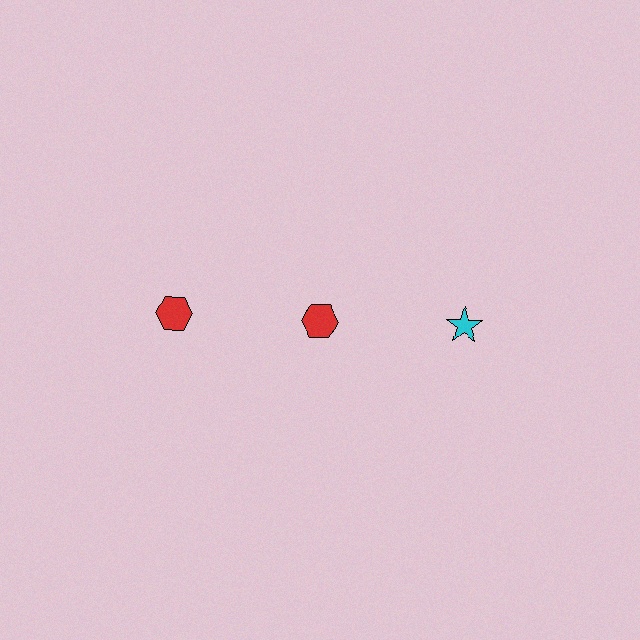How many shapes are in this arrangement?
There are 3 shapes arranged in a grid pattern.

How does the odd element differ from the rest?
It differs in both color (cyan instead of red) and shape (star instead of hexagon).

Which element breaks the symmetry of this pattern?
The cyan star in the top row, center column breaks the symmetry. All other shapes are red hexagons.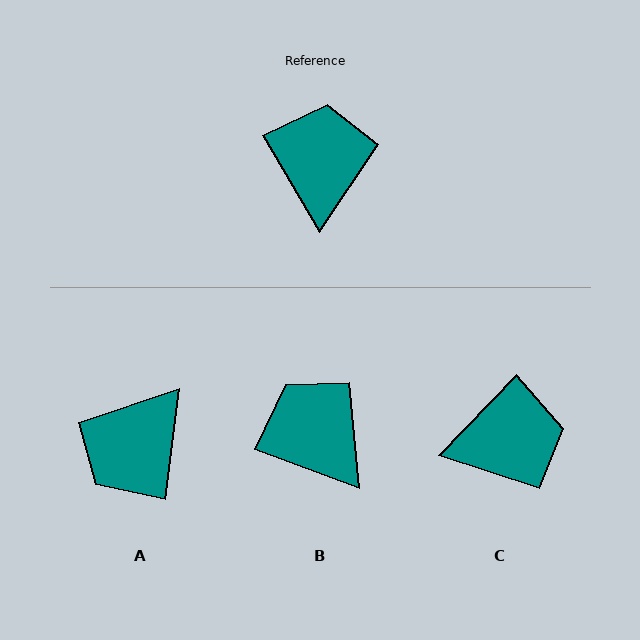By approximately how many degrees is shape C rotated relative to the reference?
Approximately 74 degrees clockwise.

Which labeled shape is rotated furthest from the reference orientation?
A, about 142 degrees away.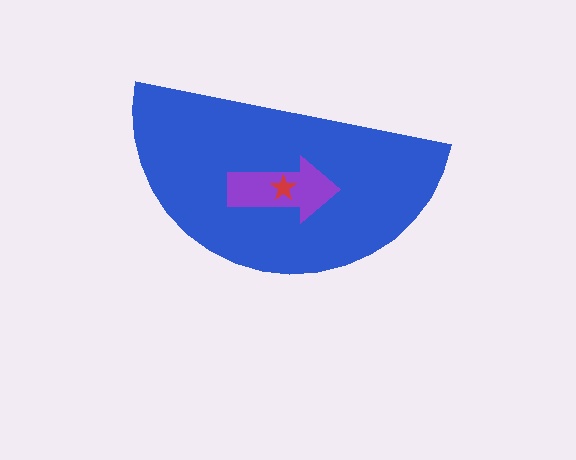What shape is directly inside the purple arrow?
The red star.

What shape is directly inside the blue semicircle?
The purple arrow.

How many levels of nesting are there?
3.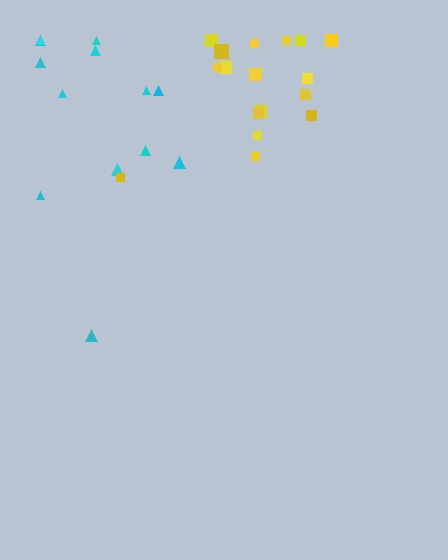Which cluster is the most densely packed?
Yellow.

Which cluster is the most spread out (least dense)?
Cyan.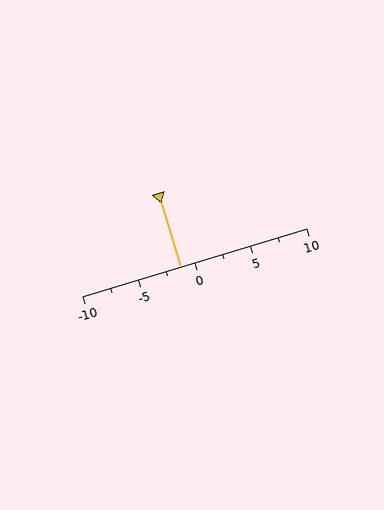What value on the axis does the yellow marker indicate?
The marker indicates approximately -1.2.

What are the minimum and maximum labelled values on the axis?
The axis runs from -10 to 10.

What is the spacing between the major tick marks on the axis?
The major ticks are spaced 5 apart.